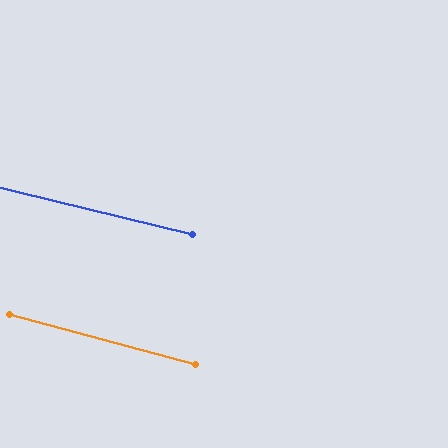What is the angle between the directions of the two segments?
Approximately 1 degree.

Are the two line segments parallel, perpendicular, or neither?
Parallel — their directions differ by only 1.4°.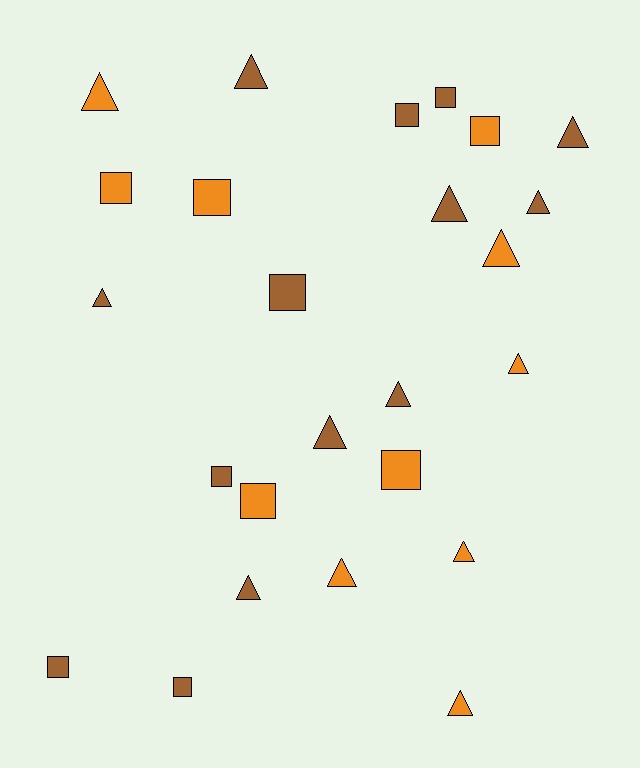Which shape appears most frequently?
Triangle, with 14 objects.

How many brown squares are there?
There are 6 brown squares.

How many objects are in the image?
There are 25 objects.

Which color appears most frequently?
Brown, with 14 objects.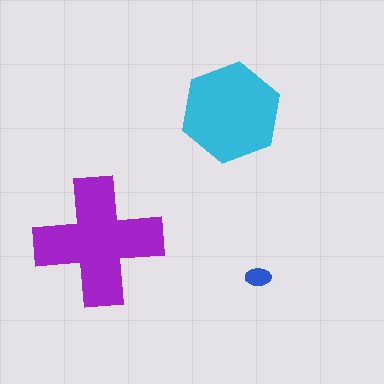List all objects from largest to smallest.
The purple cross, the cyan hexagon, the blue ellipse.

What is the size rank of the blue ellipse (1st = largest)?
3rd.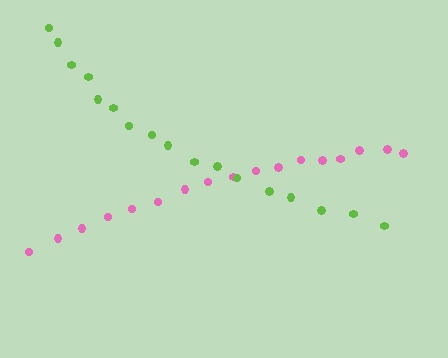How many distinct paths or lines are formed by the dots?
There are 2 distinct paths.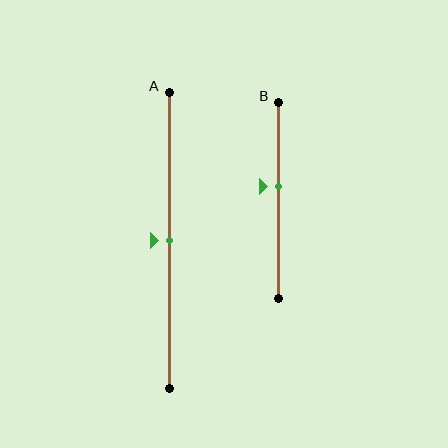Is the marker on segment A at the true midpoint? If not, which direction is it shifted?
Yes, the marker on segment A is at the true midpoint.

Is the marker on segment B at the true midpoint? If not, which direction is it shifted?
No, the marker on segment B is shifted upward by about 7% of the segment length.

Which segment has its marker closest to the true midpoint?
Segment A has its marker closest to the true midpoint.